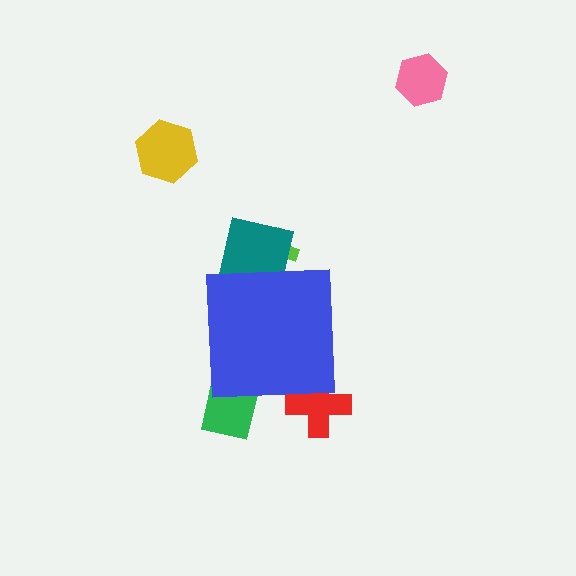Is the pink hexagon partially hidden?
No, the pink hexagon is fully visible.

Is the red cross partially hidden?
Yes, the red cross is partially hidden behind the blue square.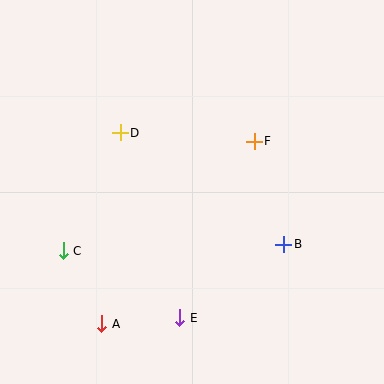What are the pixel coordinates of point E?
Point E is at (180, 318).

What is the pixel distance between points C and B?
The distance between C and B is 220 pixels.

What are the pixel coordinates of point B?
Point B is at (283, 244).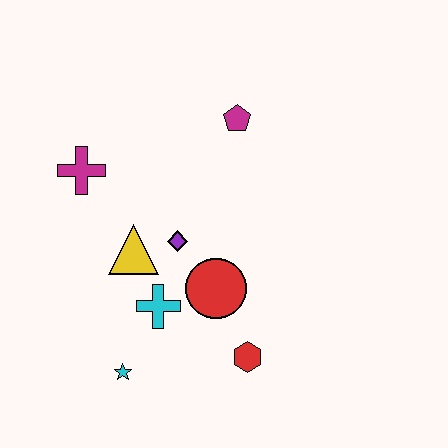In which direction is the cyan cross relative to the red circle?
The cyan cross is to the left of the red circle.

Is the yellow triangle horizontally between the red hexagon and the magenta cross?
Yes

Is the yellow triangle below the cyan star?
No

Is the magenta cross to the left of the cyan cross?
Yes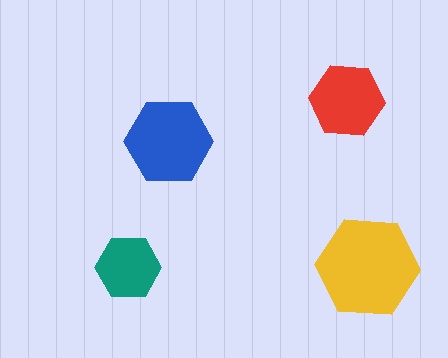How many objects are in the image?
There are 4 objects in the image.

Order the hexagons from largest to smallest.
the yellow one, the blue one, the red one, the teal one.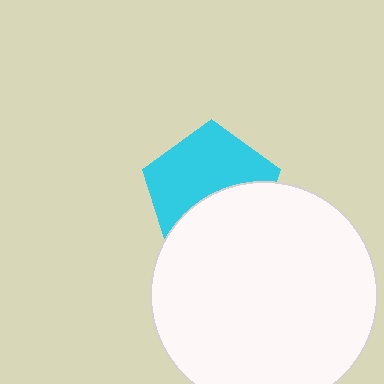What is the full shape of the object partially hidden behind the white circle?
The partially hidden object is a cyan pentagon.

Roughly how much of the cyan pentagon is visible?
About half of it is visible (roughly 57%).